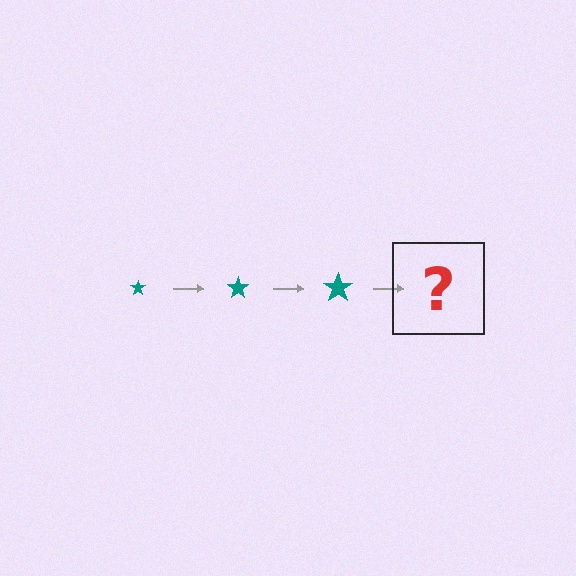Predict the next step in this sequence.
The next step is a teal star, larger than the previous one.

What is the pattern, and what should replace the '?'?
The pattern is that the star gets progressively larger each step. The '?' should be a teal star, larger than the previous one.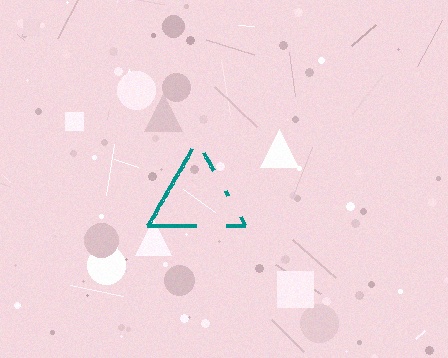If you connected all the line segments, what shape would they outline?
They would outline a triangle.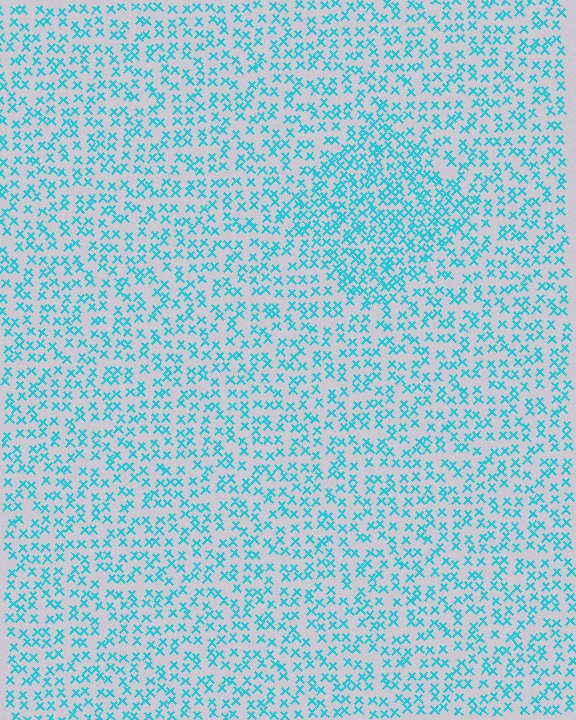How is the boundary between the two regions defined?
The boundary is defined by a change in element density (approximately 1.7x ratio). All elements are the same color, size, and shape.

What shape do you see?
I see a diamond.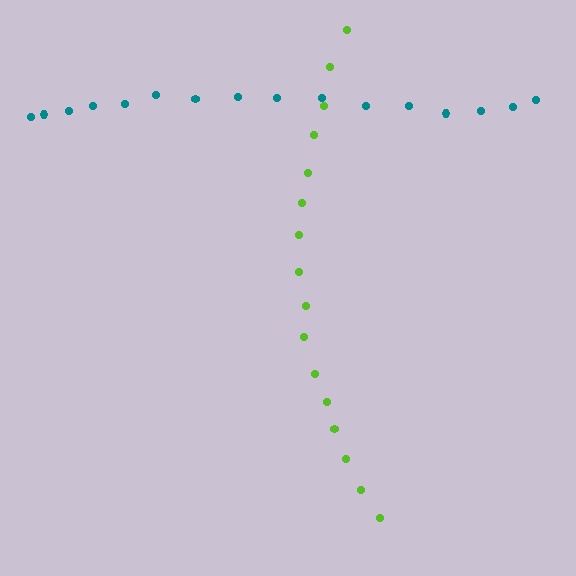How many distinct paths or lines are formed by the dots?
There are 2 distinct paths.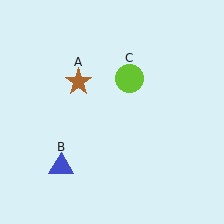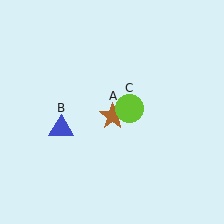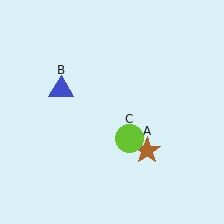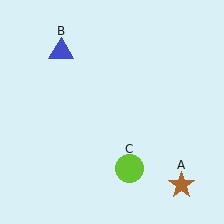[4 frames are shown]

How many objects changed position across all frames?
3 objects changed position: brown star (object A), blue triangle (object B), lime circle (object C).